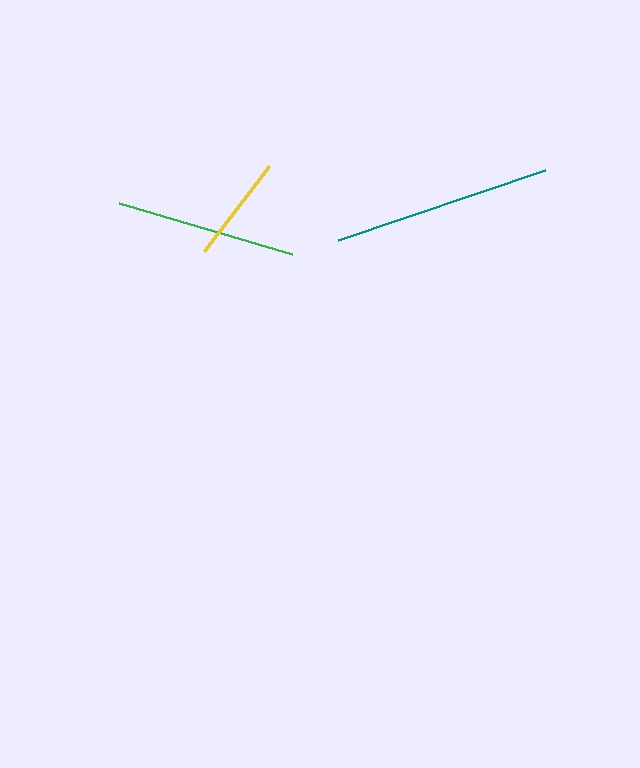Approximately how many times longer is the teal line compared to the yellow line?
The teal line is approximately 2.1 times the length of the yellow line.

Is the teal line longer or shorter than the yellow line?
The teal line is longer than the yellow line.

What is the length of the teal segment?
The teal segment is approximately 219 pixels long.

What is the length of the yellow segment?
The yellow segment is approximately 106 pixels long.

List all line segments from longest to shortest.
From longest to shortest: teal, green, yellow.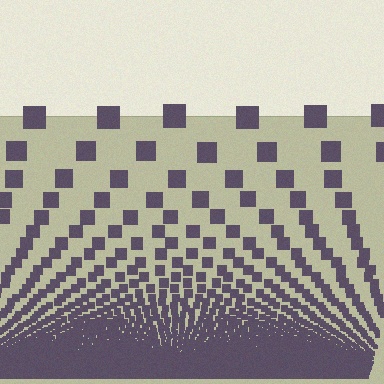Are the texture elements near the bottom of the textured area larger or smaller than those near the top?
Smaller. The gradient is inverted — elements near the bottom are smaller and denser.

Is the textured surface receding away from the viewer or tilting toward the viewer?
The surface appears to tilt toward the viewer. Texture elements get larger and sparser toward the top.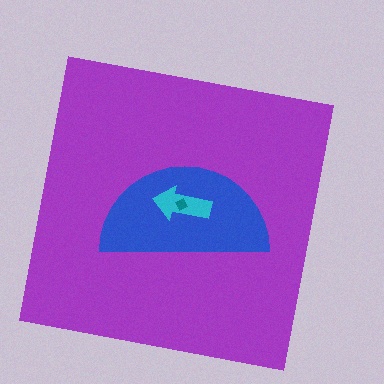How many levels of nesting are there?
4.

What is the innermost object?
The teal diamond.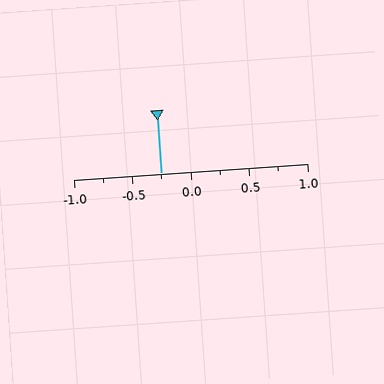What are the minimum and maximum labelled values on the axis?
The axis runs from -1.0 to 1.0.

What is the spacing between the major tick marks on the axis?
The major ticks are spaced 0.5 apart.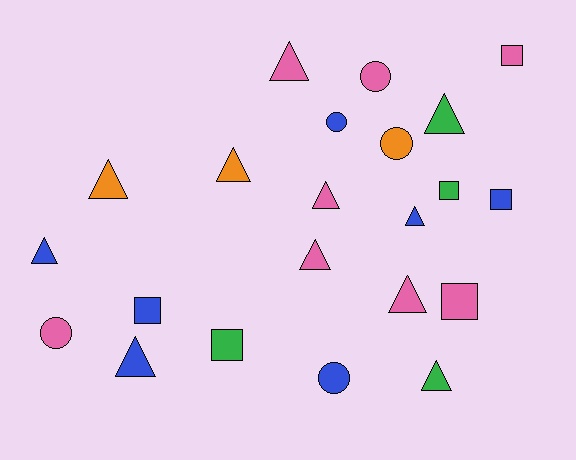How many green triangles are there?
There are 2 green triangles.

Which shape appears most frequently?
Triangle, with 11 objects.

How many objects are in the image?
There are 22 objects.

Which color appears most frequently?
Pink, with 8 objects.